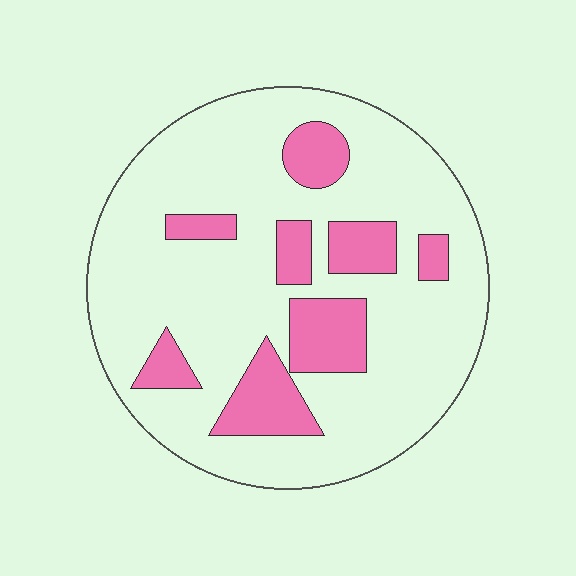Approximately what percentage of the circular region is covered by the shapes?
Approximately 20%.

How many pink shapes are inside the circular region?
8.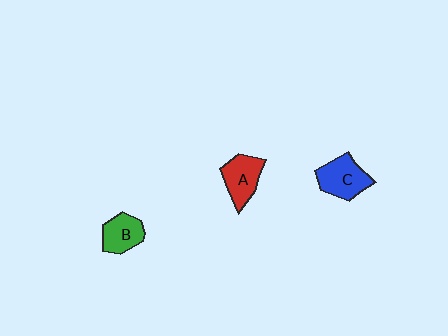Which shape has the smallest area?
Shape B (green).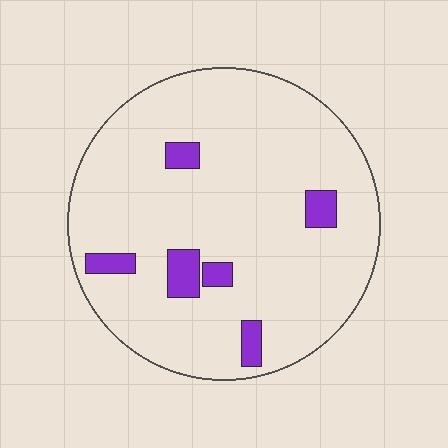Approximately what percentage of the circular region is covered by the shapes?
Approximately 10%.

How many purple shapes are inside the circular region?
6.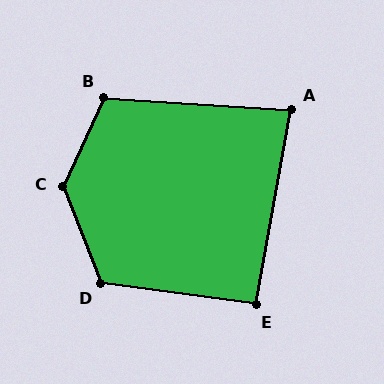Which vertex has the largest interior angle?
C, at approximately 134 degrees.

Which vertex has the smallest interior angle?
A, at approximately 83 degrees.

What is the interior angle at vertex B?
Approximately 111 degrees (obtuse).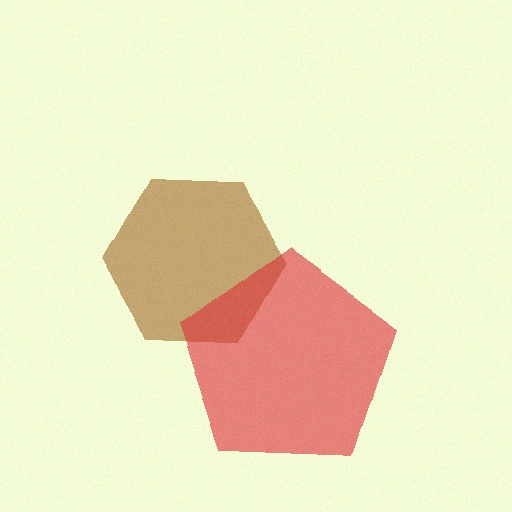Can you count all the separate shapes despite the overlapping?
Yes, there are 2 separate shapes.